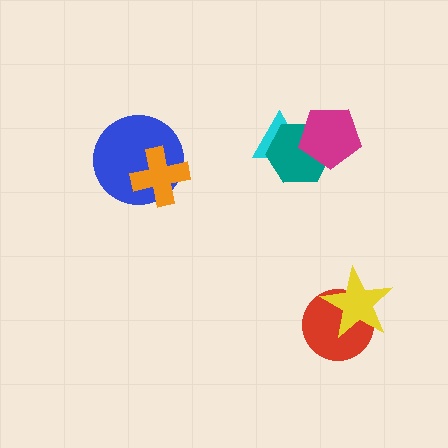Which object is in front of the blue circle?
The orange cross is in front of the blue circle.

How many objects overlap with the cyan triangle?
2 objects overlap with the cyan triangle.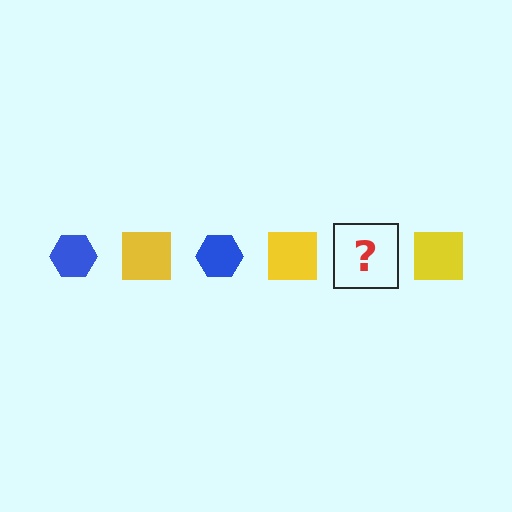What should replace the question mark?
The question mark should be replaced with a blue hexagon.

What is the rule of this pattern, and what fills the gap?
The rule is that the pattern alternates between blue hexagon and yellow square. The gap should be filled with a blue hexagon.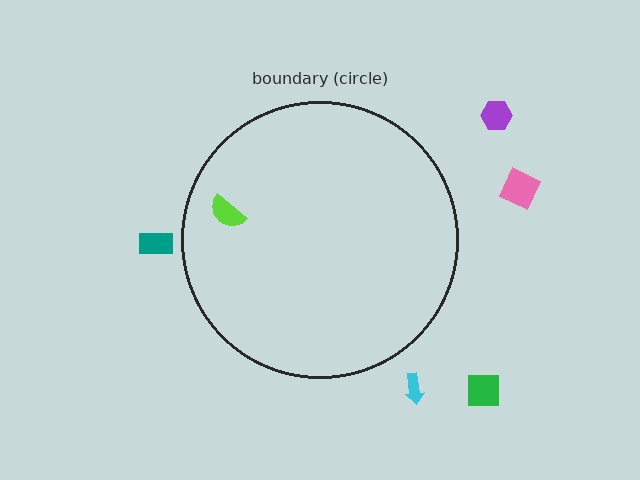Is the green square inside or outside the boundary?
Outside.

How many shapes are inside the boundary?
1 inside, 5 outside.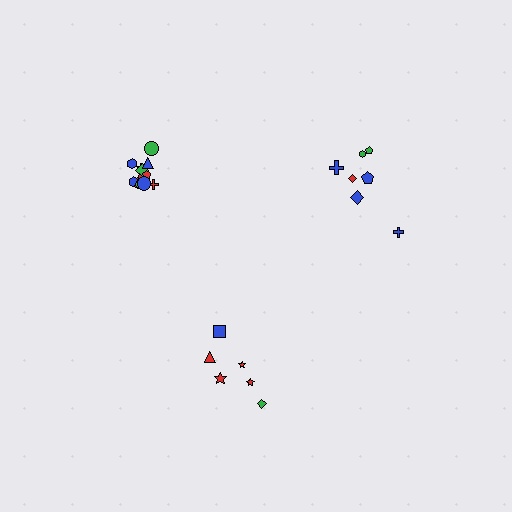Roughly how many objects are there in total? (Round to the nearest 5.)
Roughly 25 objects in total.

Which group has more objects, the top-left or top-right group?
The top-left group.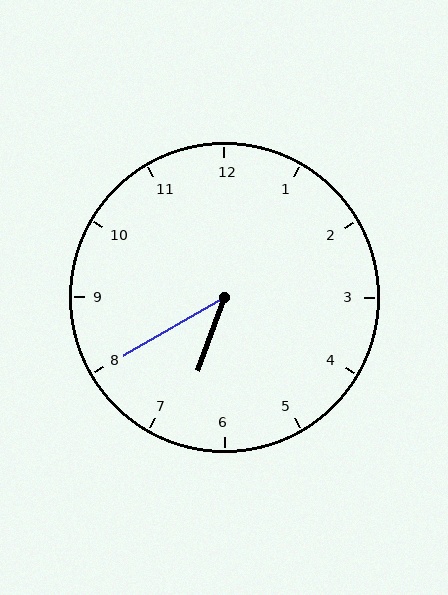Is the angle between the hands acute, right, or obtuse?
It is acute.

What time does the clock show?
6:40.